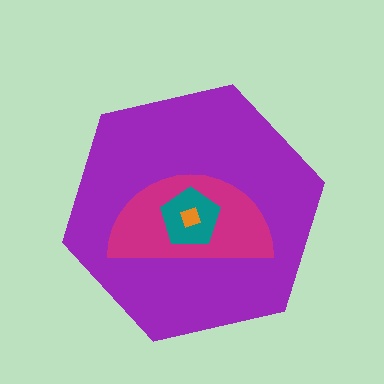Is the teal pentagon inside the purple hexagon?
Yes.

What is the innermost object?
The orange square.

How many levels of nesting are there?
4.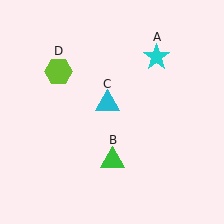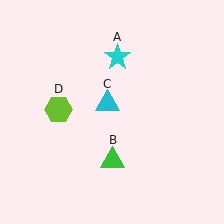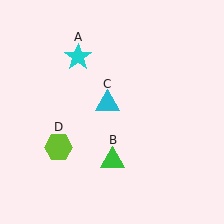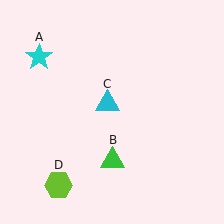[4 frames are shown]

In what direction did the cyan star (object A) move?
The cyan star (object A) moved left.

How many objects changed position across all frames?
2 objects changed position: cyan star (object A), lime hexagon (object D).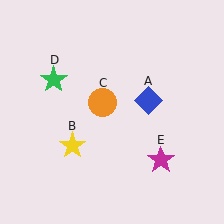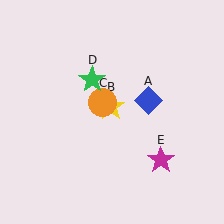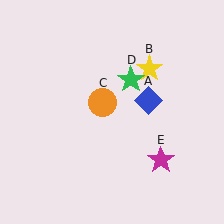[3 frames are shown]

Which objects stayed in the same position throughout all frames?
Blue diamond (object A) and orange circle (object C) and magenta star (object E) remained stationary.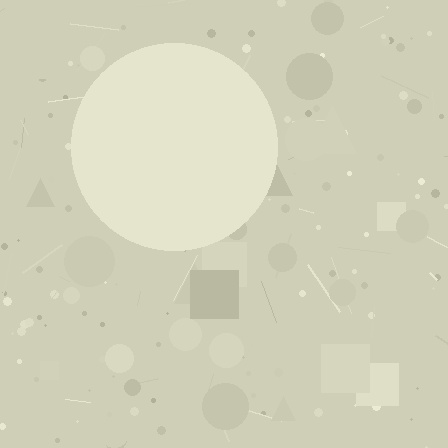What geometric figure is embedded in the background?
A circle is embedded in the background.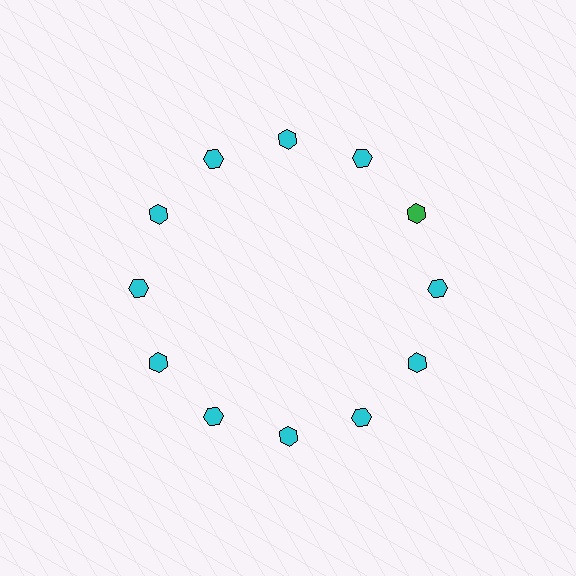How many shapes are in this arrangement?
There are 12 shapes arranged in a ring pattern.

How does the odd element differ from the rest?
It has a different color: green instead of cyan.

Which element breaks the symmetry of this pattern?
The green hexagon at roughly the 2 o'clock position breaks the symmetry. All other shapes are cyan hexagons.